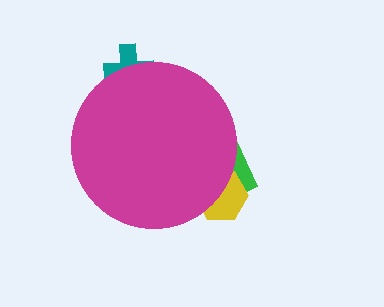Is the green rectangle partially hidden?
Yes, the green rectangle is partially hidden behind the magenta circle.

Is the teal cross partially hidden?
Yes, the teal cross is partially hidden behind the magenta circle.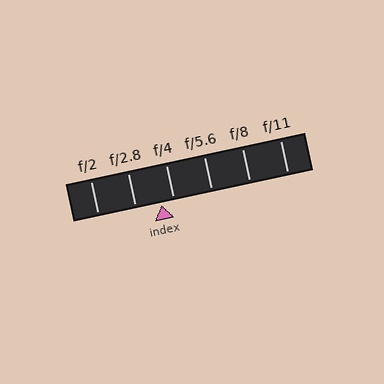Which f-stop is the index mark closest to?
The index mark is closest to f/4.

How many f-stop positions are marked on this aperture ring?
There are 6 f-stop positions marked.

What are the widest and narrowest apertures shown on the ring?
The widest aperture shown is f/2 and the narrowest is f/11.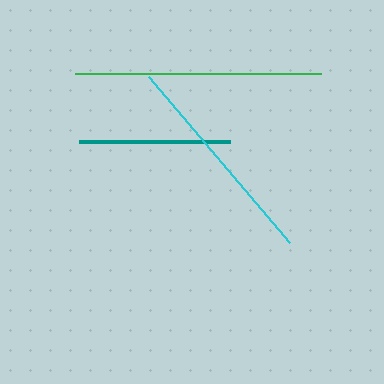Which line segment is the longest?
The green line is the longest at approximately 246 pixels.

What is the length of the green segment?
The green segment is approximately 246 pixels long.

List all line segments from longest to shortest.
From longest to shortest: green, cyan, teal.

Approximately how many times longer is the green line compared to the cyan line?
The green line is approximately 1.1 times the length of the cyan line.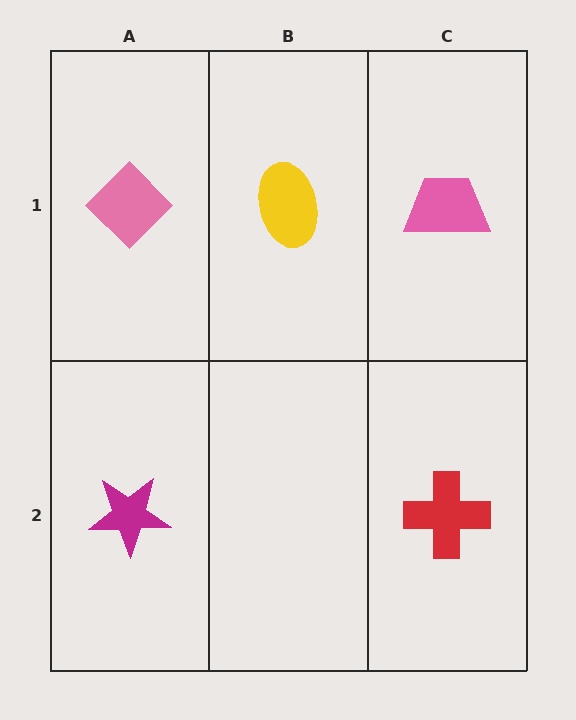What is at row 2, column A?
A magenta star.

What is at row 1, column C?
A pink trapezoid.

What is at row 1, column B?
A yellow ellipse.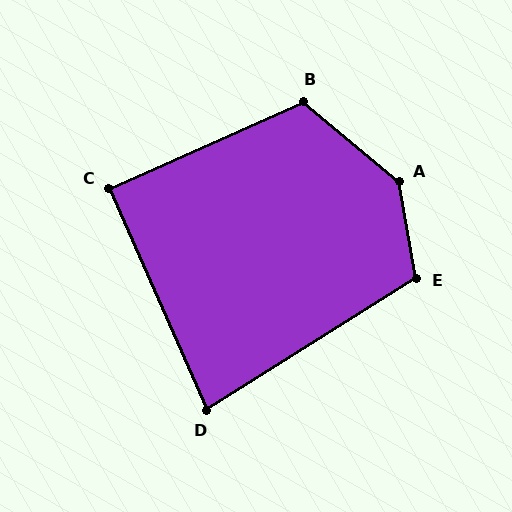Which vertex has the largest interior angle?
A, at approximately 140 degrees.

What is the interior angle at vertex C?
Approximately 90 degrees (approximately right).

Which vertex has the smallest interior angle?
D, at approximately 82 degrees.